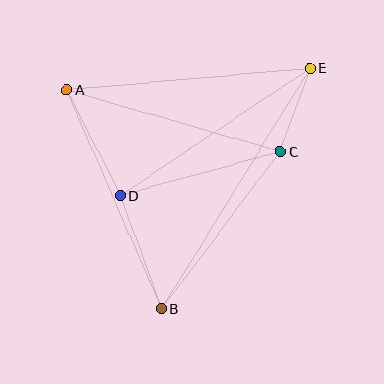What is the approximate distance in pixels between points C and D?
The distance between C and D is approximately 166 pixels.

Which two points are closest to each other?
Points C and E are closest to each other.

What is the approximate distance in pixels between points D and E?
The distance between D and E is approximately 228 pixels.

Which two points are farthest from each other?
Points B and E are farthest from each other.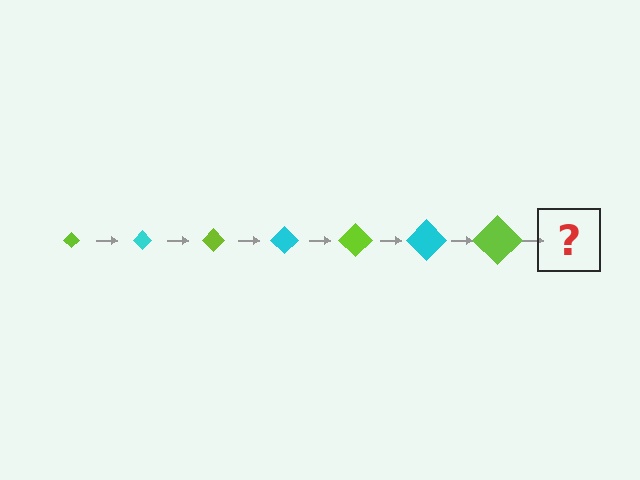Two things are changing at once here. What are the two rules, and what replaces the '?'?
The two rules are that the diamond grows larger each step and the color cycles through lime and cyan. The '?' should be a cyan diamond, larger than the previous one.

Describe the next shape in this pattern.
It should be a cyan diamond, larger than the previous one.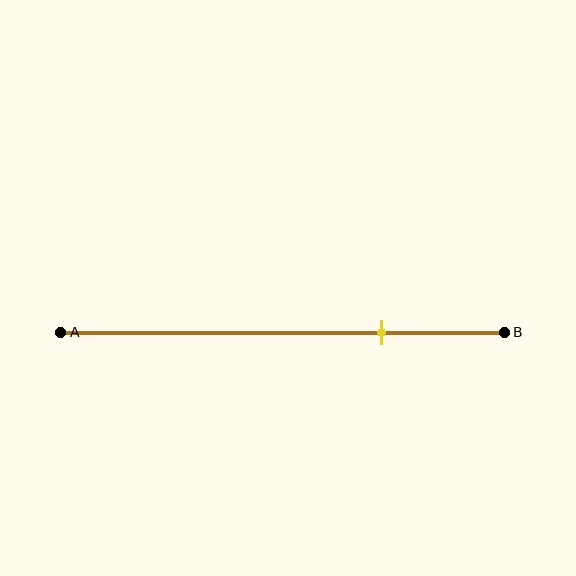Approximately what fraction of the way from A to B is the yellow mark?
The yellow mark is approximately 70% of the way from A to B.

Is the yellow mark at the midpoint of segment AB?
No, the mark is at about 70% from A, not at the 50% midpoint.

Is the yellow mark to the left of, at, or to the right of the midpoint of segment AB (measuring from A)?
The yellow mark is to the right of the midpoint of segment AB.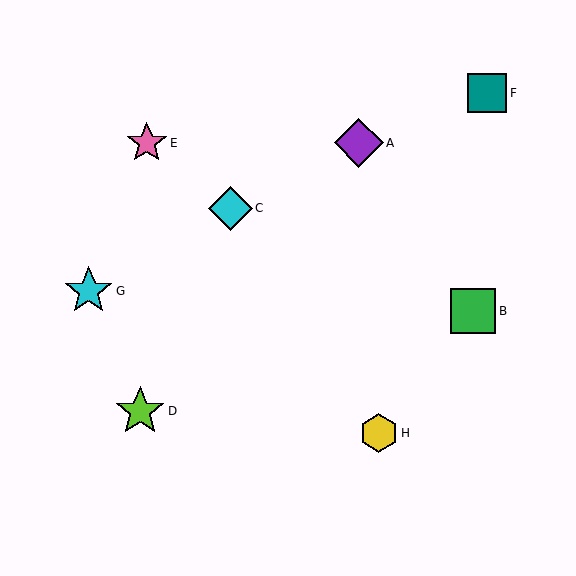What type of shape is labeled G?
Shape G is a cyan star.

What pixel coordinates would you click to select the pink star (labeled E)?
Click at (147, 143) to select the pink star E.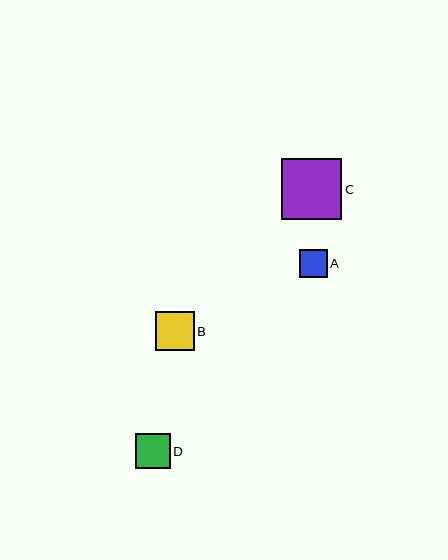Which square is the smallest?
Square A is the smallest with a size of approximately 28 pixels.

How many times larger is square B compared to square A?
Square B is approximately 1.4 times the size of square A.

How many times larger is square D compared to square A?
Square D is approximately 1.2 times the size of square A.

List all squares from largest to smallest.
From largest to smallest: C, B, D, A.